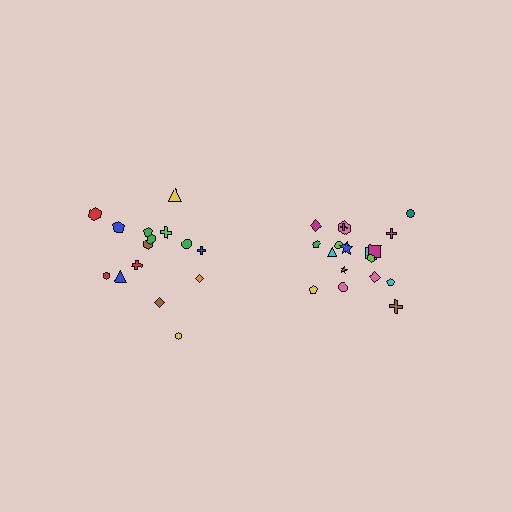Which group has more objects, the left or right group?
The right group.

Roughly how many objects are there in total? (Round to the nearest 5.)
Roughly 35 objects in total.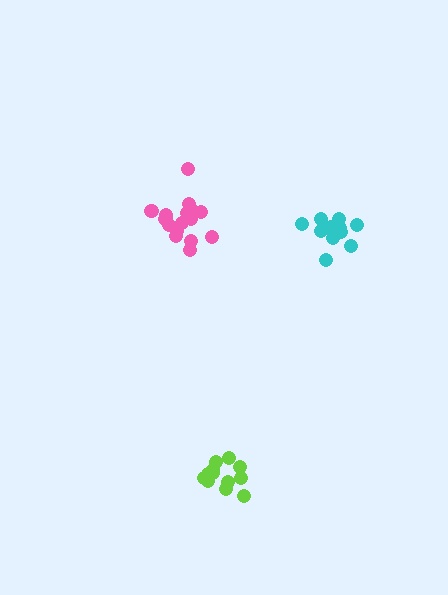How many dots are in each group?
Group 1: 17 dots, Group 2: 12 dots, Group 3: 12 dots (41 total).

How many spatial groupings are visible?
There are 3 spatial groupings.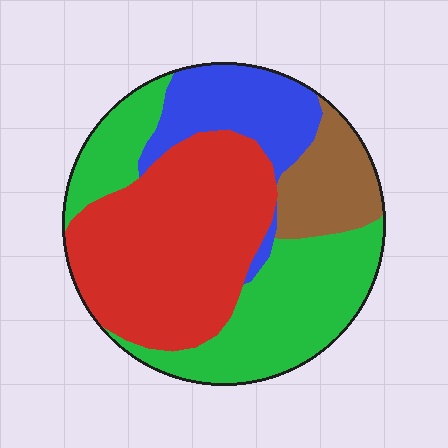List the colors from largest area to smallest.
From largest to smallest: red, green, blue, brown.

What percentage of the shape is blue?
Blue takes up about one sixth (1/6) of the shape.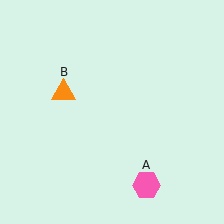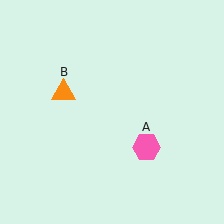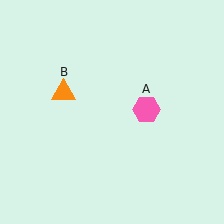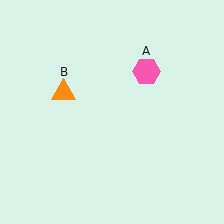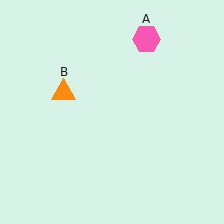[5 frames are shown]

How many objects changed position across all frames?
1 object changed position: pink hexagon (object A).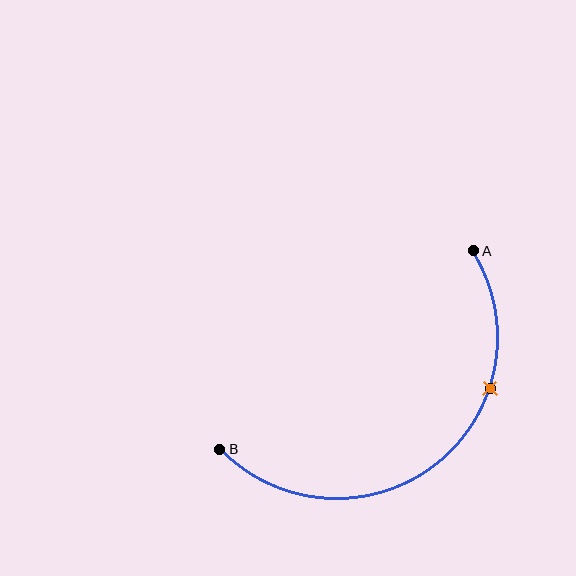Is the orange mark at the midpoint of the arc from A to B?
No. The orange mark lies on the arc but is closer to endpoint A. The arc midpoint would be at the point on the curve equidistant along the arc from both A and B.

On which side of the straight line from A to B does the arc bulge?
The arc bulges below and to the right of the straight line connecting A and B.